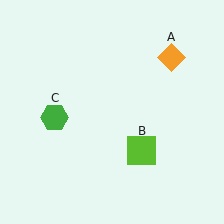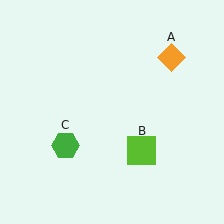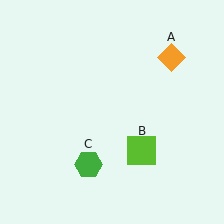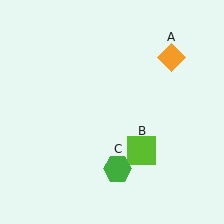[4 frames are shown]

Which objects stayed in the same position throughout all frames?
Orange diamond (object A) and lime square (object B) remained stationary.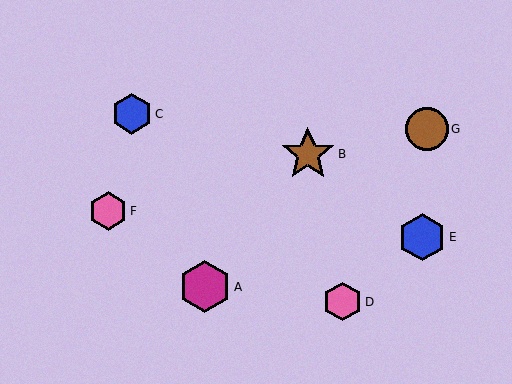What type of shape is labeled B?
Shape B is a brown star.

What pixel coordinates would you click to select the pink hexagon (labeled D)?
Click at (343, 302) to select the pink hexagon D.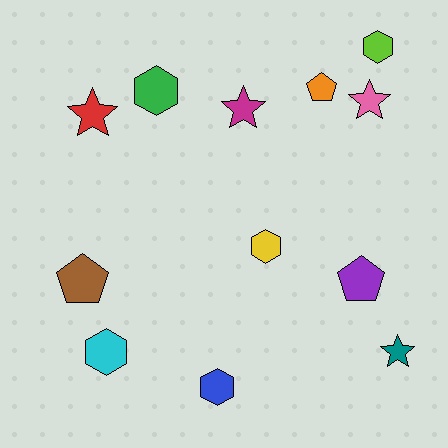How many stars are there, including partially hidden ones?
There are 4 stars.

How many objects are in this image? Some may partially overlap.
There are 12 objects.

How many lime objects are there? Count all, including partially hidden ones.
There is 1 lime object.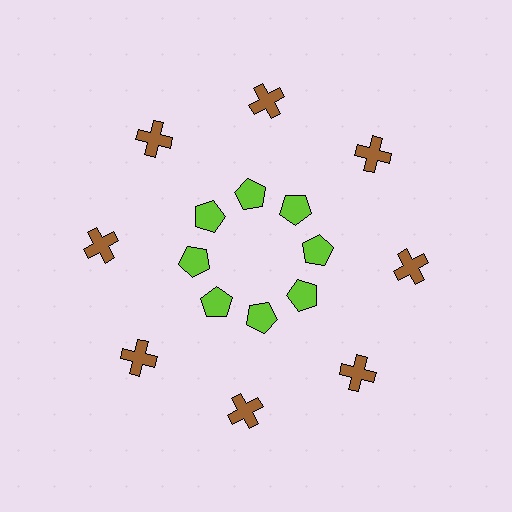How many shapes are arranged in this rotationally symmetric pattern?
There are 16 shapes, arranged in 8 groups of 2.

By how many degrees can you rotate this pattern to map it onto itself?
The pattern maps onto itself every 45 degrees of rotation.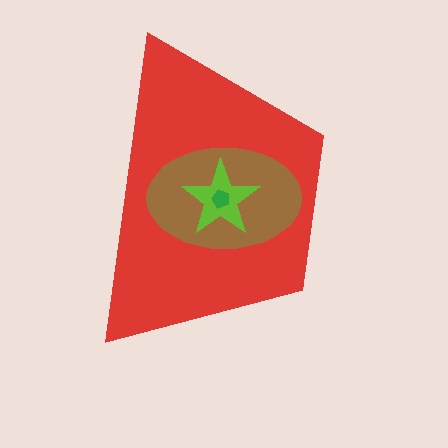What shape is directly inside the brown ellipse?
The lime star.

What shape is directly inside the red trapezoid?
The brown ellipse.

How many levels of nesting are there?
4.